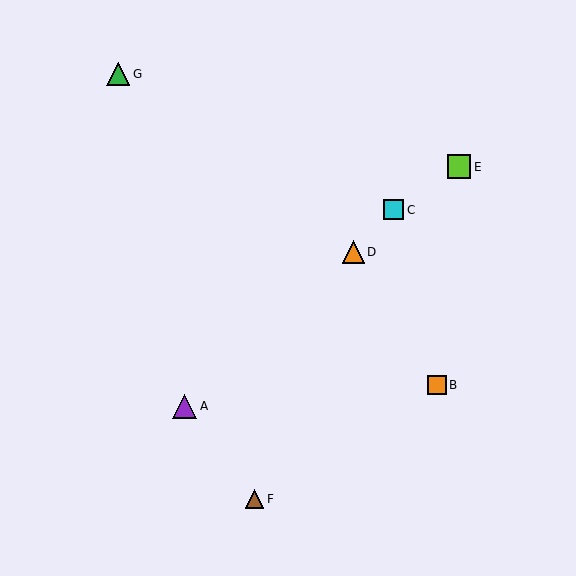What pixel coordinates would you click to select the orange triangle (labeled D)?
Click at (353, 252) to select the orange triangle D.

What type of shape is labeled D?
Shape D is an orange triangle.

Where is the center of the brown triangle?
The center of the brown triangle is at (255, 499).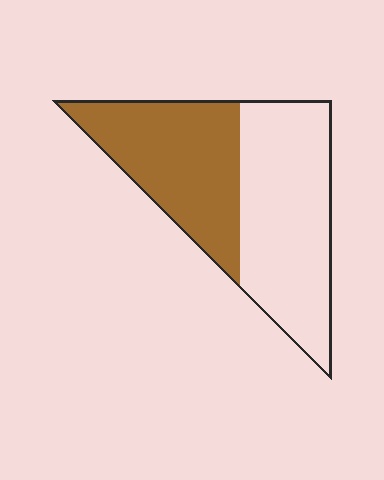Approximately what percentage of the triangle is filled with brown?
Approximately 45%.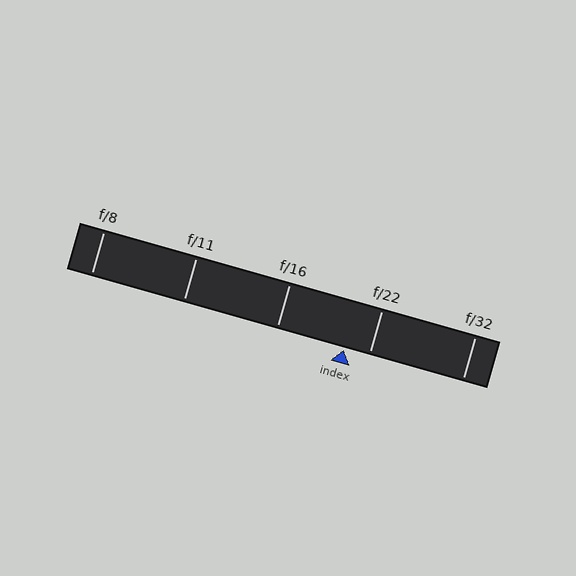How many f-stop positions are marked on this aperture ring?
There are 5 f-stop positions marked.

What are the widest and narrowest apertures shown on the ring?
The widest aperture shown is f/8 and the narrowest is f/32.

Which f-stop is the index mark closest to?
The index mark is closest to f/22.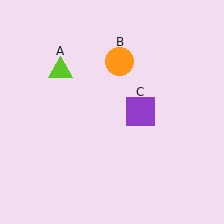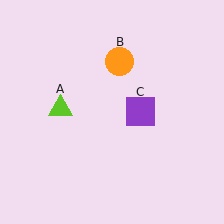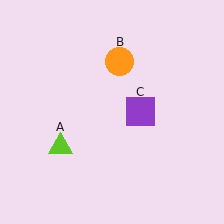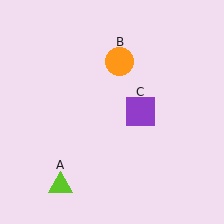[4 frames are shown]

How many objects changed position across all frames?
1 object changed position: lime triangle (object A).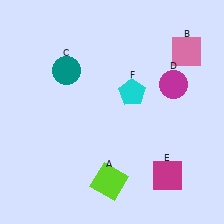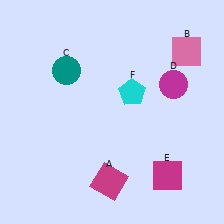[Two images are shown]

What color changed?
The square (A) changed from lime in Image 1 to magenta in Image 2.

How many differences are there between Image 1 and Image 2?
There is 1 difference between the two images.